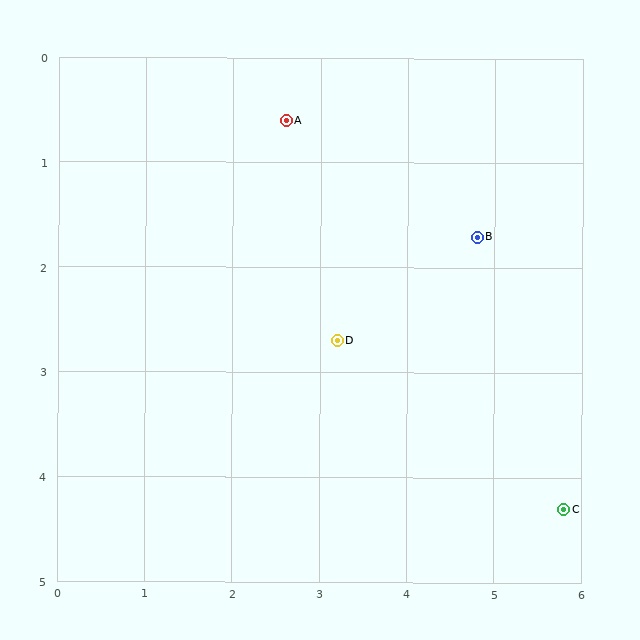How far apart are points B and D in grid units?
Points B and D are about 1.9 grid units apart.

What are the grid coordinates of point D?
Point D is at approximately (3.2, 2.7).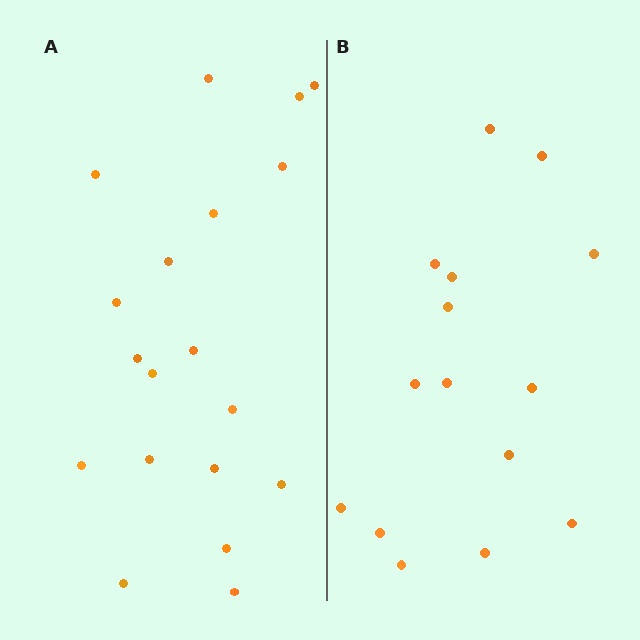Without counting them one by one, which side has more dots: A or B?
Region A (the left region) has more dots.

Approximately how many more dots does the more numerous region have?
Region A has about 4 more dots than region B.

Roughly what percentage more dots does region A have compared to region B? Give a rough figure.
About 25% more.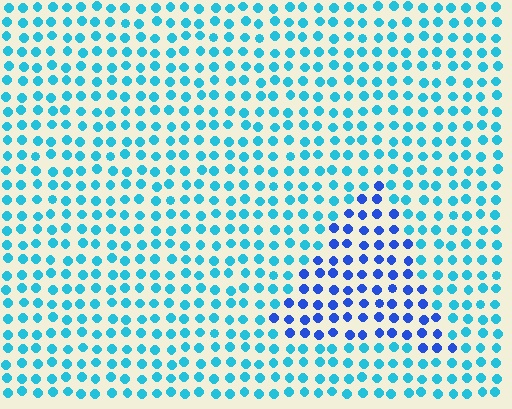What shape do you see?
I see a triangle.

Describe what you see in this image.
The image is filled with small cyan elements in a uniform arrangement. A triangle-shaped region is visible where the elements are tinted to a slightly different hue, forming a subtle color boundary.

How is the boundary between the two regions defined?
The boundary is defined purely by a slight shift in hue (about 38 degrees). Spacing, size, and orientation are identical on both sides.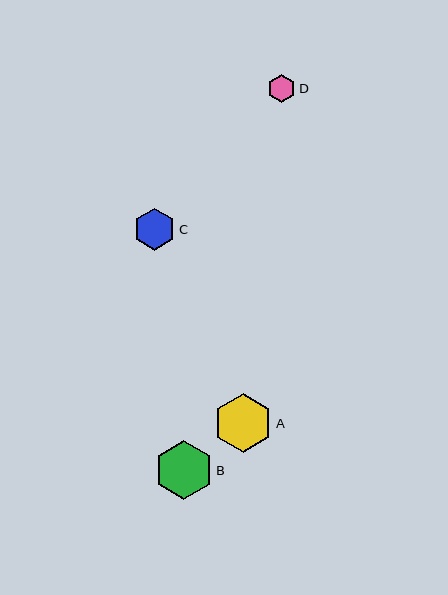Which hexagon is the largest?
Hexagon A is the largest with a size of approximately 59 pixels.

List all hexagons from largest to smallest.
From largest to smallest: A, B, C, D.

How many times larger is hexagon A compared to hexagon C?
Hexagon A is approximately 1.4 times the size of hexagon C.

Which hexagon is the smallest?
Hexagon D is the smallest with a size of approximately 28 pixels.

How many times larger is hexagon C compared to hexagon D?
Hexagon C is approximately 1.5 times the size of hexagon D.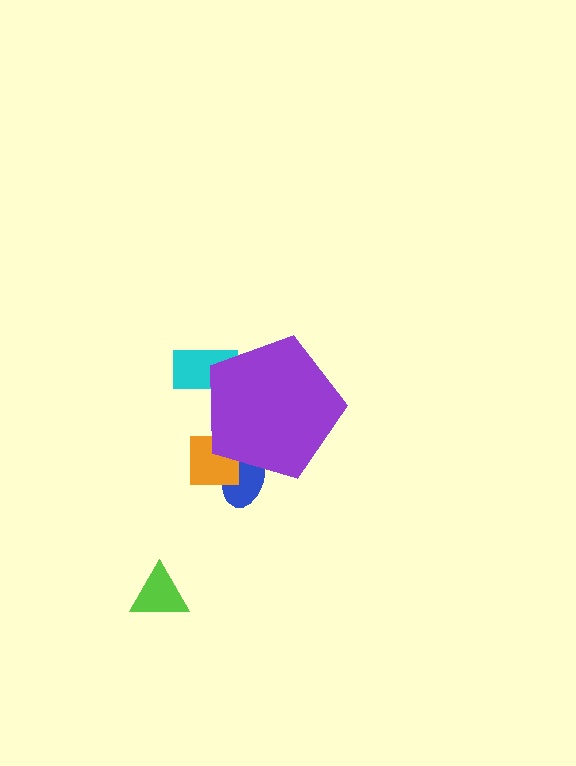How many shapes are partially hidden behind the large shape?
3 shapes are partially hidden.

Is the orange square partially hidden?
Yes, the orange square is partially hidden behind the purple pentagon.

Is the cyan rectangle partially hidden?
Yes, the cyan rectangle is partially hidden behind the purple pentagon.